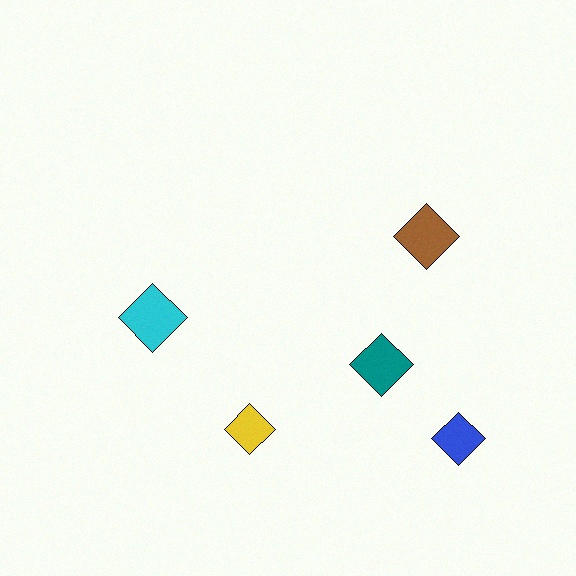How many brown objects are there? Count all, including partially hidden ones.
There is 1 brown object.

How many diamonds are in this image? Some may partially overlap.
There are 5 diamonds.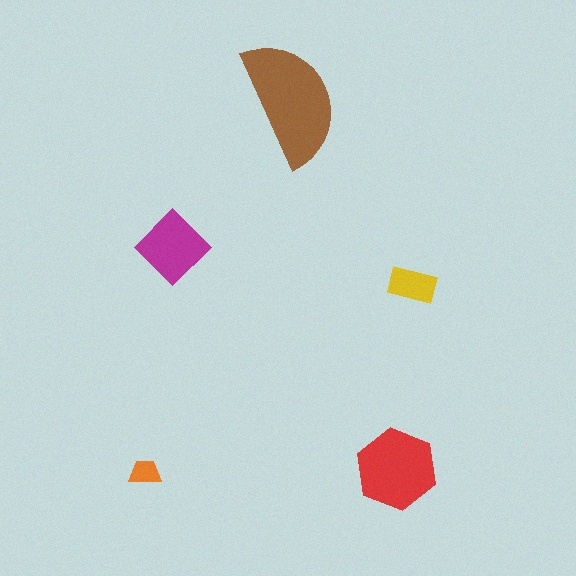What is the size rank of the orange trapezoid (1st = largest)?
5th.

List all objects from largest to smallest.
The brown semicircle, the red hexagon, the magenta diamond, the yellow rectangle, the orange trapezoid.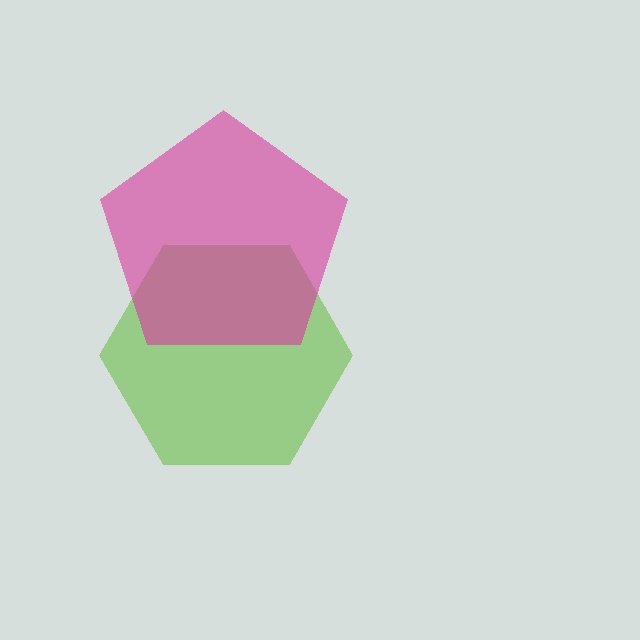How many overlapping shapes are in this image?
There are 2 overlapping shapes in the image.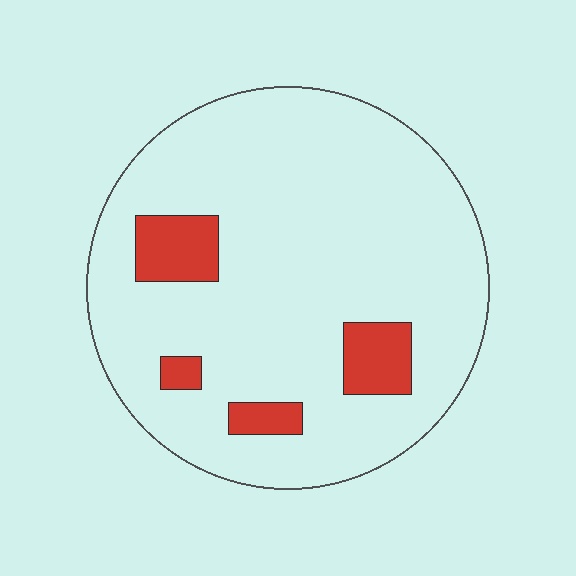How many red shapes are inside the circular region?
4.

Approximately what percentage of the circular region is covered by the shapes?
Approximately 10%.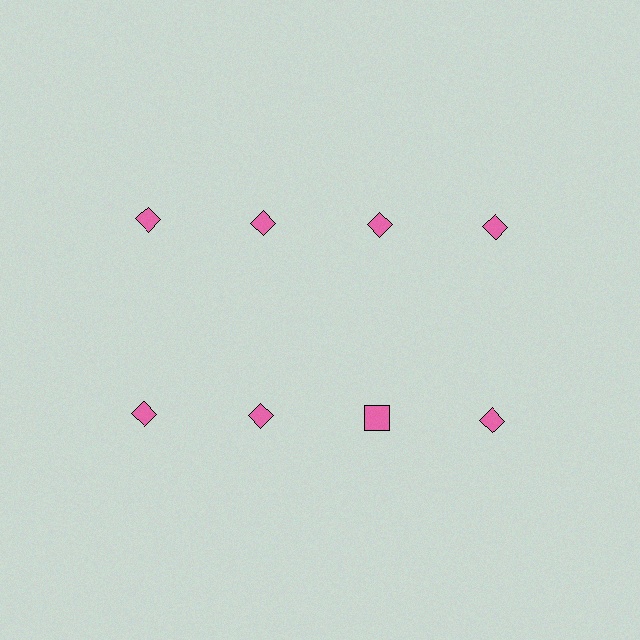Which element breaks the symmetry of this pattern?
The pink square in the second row, center column breaks the symmetry. All other shapes are pink diamonds.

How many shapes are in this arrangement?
There are 8 shapes arranged in a grid pattern.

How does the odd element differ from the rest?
It has a different shape: square instead of diamond.